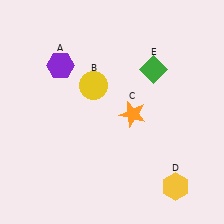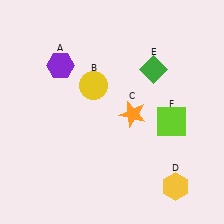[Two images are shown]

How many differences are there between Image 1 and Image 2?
There is 1 difference between the two images.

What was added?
A lime square (F) was added in Image 2.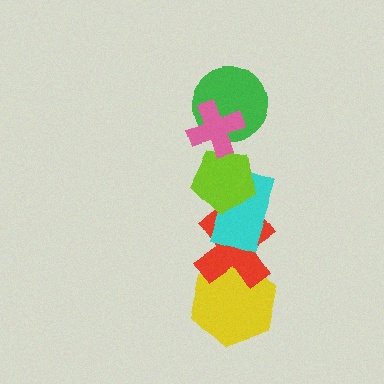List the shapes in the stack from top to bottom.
From top to bottom: the pink cross, the green circle, the lime pentagon, the cyan rectangle, the red cross, the yellow hexagon.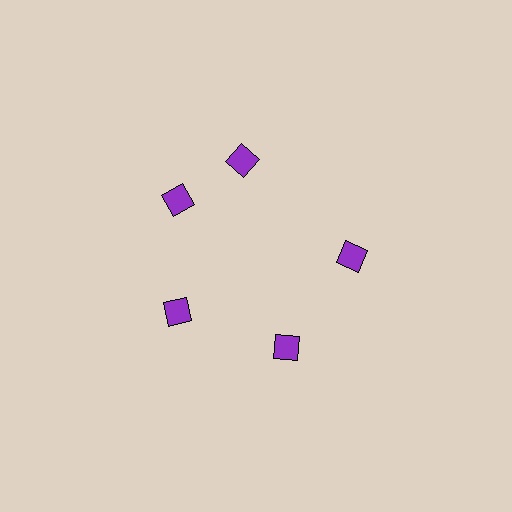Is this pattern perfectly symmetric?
No. The 5 purple diamonds are arranged in a ring, but one element near the 1 o'clock position is rotated out of alignment along the ring, breaking the 5-fold rotational symmetry.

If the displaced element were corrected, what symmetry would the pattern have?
It would have 5-fold rotational symmetry — the pattern would map onto itself every 72 degrees.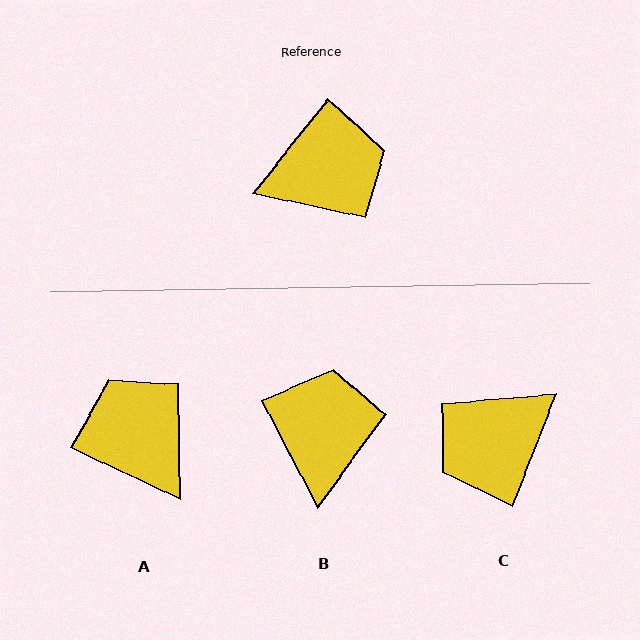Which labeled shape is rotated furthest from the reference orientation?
C, about 163 degrees away.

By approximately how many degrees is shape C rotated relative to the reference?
Approximately 163 degrees clockwise.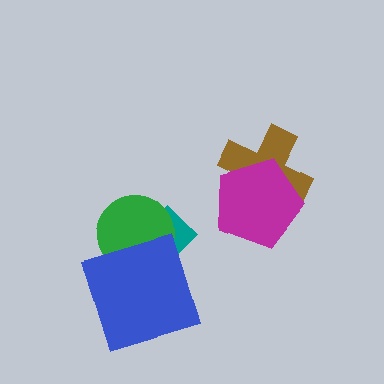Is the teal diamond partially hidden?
Yes, it is partially covered by another shape.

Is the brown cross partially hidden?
Yes, it is partially covered by another shape.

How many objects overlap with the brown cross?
1 object overlaps with the brown cross.